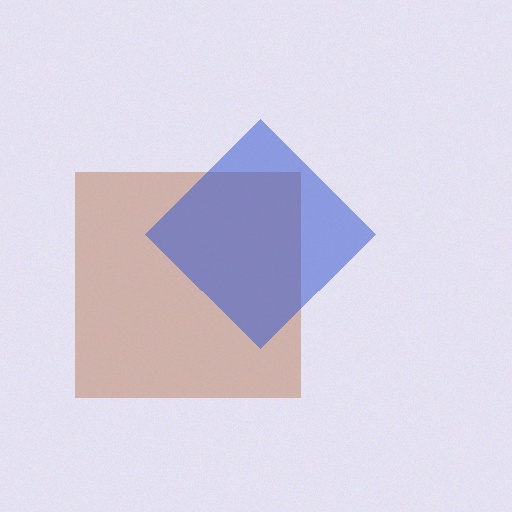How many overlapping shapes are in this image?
There are 2 overlapping shapes in the image.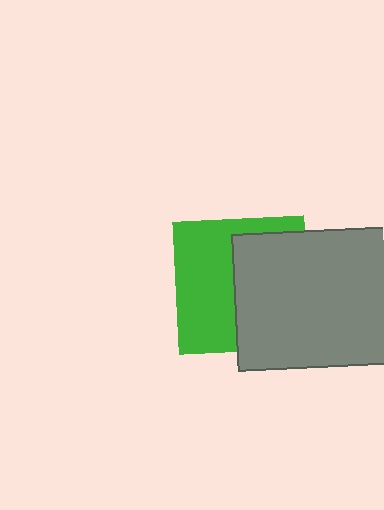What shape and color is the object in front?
The object in front is a gray rectangle.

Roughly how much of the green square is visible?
About half of it is visible (roughly 50%).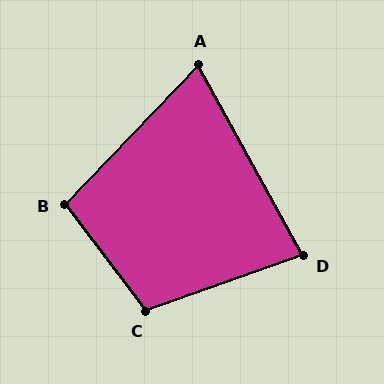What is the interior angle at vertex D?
Approximately 81 degrees (acute).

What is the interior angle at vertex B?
Approximately 99 degrees (obtuse).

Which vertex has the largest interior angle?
C, at approximately 108 degrees.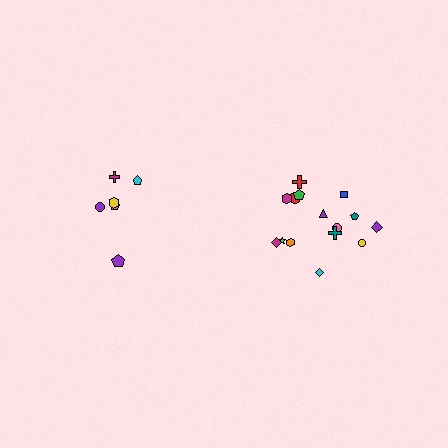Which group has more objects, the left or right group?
The right group.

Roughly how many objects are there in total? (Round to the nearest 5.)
Roughly 20 objects in total.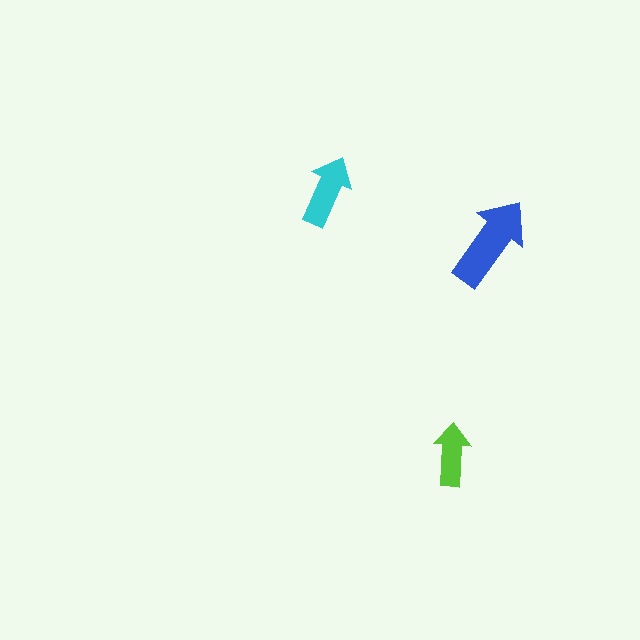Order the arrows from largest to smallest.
the blue one, the cyan one, the lime one.